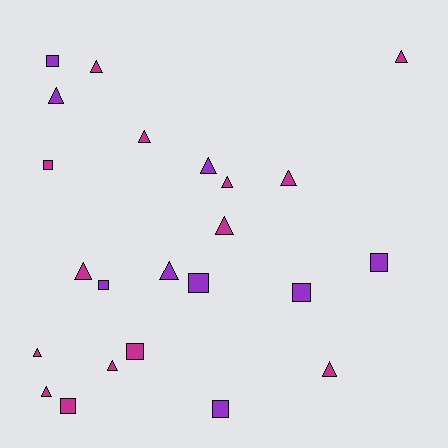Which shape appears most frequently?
Triangle, with 14 objects.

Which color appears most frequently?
Magenta, with 14 objects.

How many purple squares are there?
There are 6 purple squares.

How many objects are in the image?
There are 23 objects.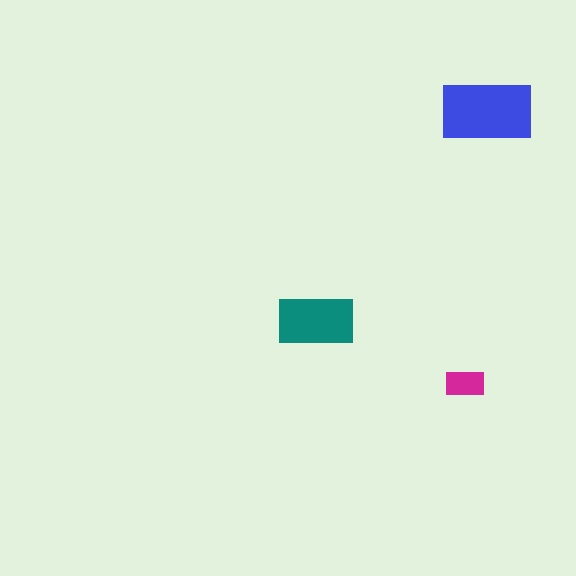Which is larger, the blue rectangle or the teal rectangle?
The blue one.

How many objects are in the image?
There are 3 objects in the image.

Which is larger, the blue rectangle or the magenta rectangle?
The blue one.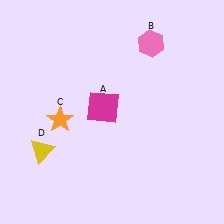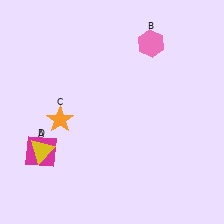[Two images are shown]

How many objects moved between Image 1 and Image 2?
1 object moved between the two images.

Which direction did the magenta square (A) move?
The magenta square (A) moved left.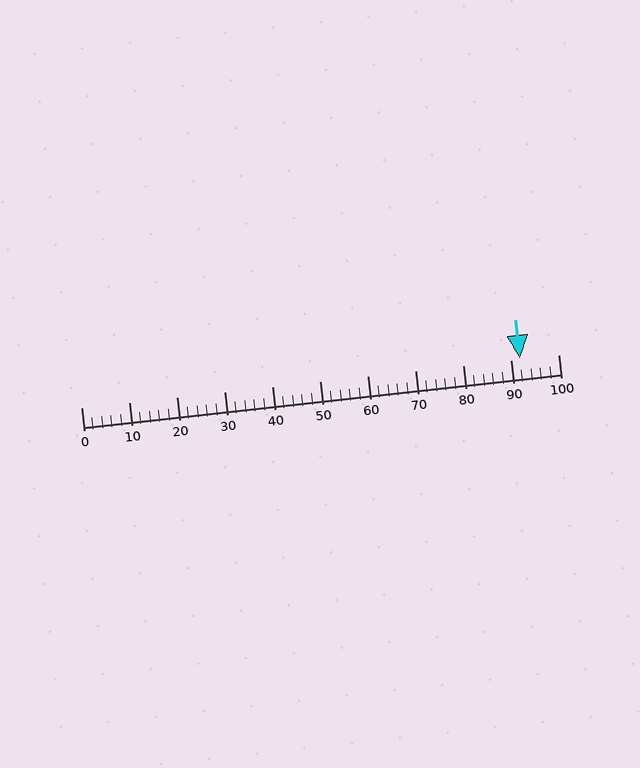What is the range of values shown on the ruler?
The ruler shows values from 0 to 100.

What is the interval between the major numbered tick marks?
The major tick marks are spaced 10 units apart.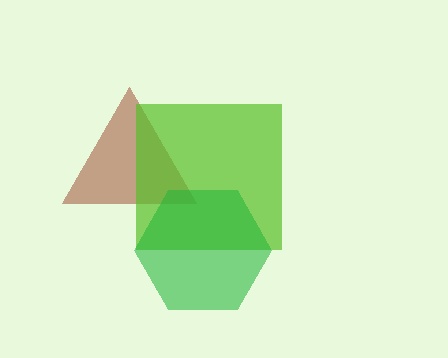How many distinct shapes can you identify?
There are 3 distinct shapes: a brown triangle, a lime square, a green hexagon.